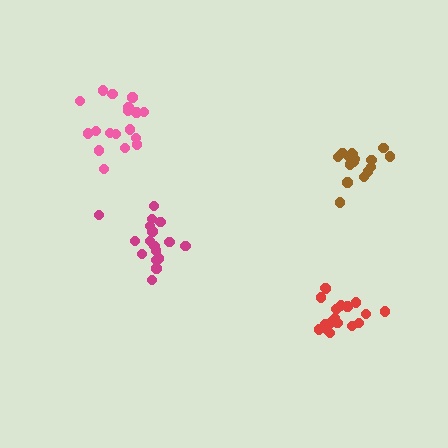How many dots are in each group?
Group 1: 18 dots, Group 2: 17 dots, Group 3: 18 dots, Group 4: 16 dots (69 total).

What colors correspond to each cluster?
The clusters are colored: pink, magenta, red, brown.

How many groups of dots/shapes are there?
There are 4 groups.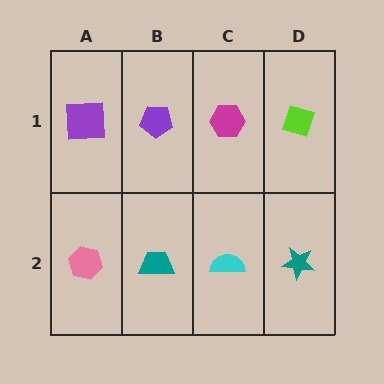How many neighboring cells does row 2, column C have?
3.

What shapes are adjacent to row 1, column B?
A teal trapezoid (row 2, column B), a purple square (row 1, column A), a magenta hexagon (row 1, column C).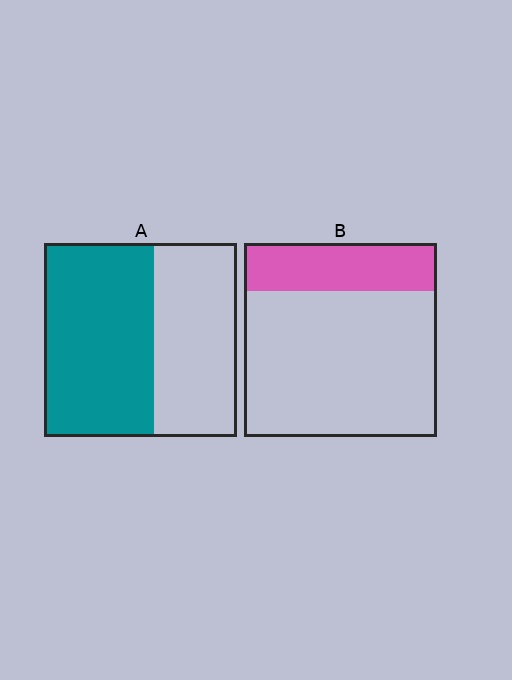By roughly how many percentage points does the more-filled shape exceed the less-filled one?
By roughly 30 percentage points (A over B).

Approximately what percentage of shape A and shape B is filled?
A is approximately 55% and B is approximately 25%.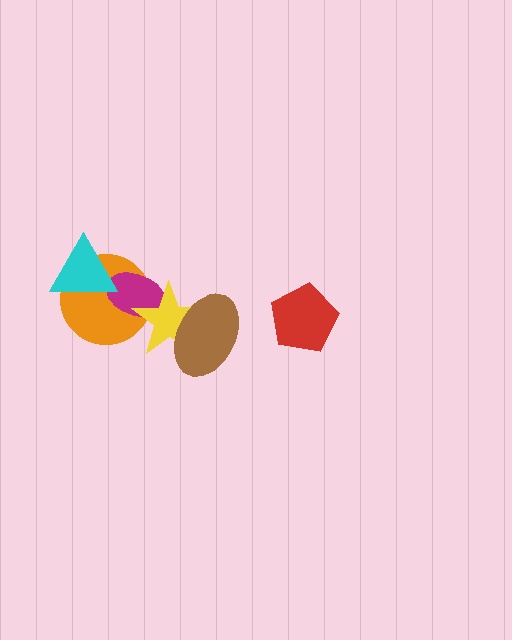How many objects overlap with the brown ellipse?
1 object overlaps with the brown ellipse.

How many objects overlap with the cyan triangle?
2 objects overlap with the cyan triangle.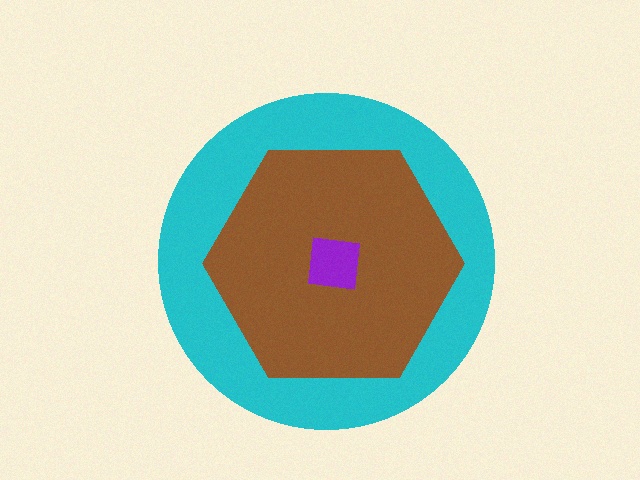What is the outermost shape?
The cyan circle.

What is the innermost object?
The purple square.